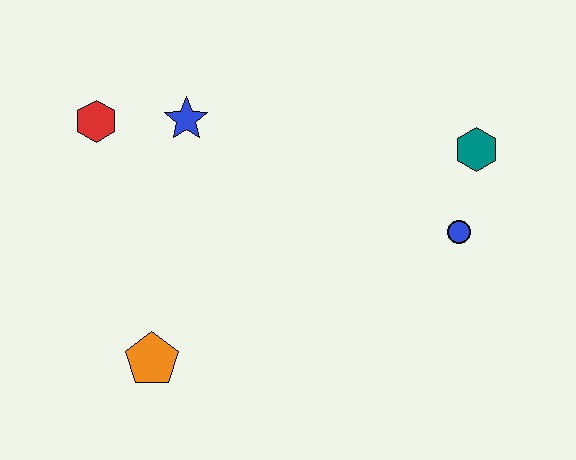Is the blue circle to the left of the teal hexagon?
Yes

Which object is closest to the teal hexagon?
The blue circle is closest to the teal hexagon.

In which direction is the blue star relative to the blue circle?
The blue star is to the left of the blue circle.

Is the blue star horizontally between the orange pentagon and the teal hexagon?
Yes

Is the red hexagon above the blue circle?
Yes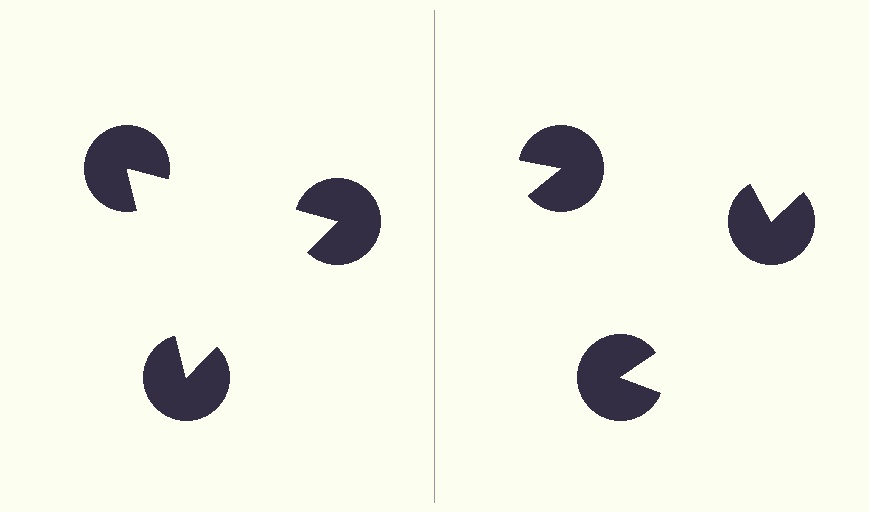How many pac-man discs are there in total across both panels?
6 — 3 on each side.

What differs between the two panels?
The pac-man discs are positioned identically on both sides; only the wedge orientations differ. On the left they align to a triangle; on the right they are misaligned.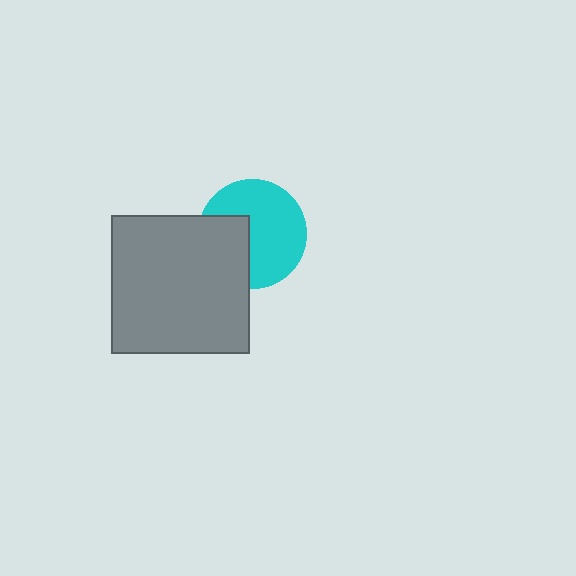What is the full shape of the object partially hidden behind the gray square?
The partially hidden object is a cyan circle.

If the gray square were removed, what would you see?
You would see the complete cyan circle.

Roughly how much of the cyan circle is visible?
Most of it is visible (roughly 67%).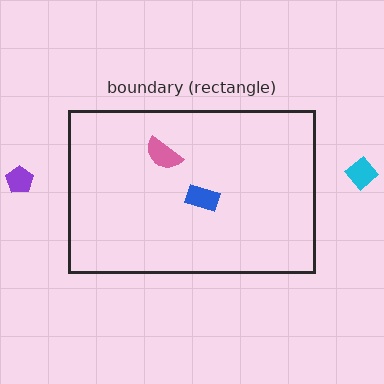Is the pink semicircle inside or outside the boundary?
Inside.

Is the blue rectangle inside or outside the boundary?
Inside.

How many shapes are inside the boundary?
2 inside, 2 outside.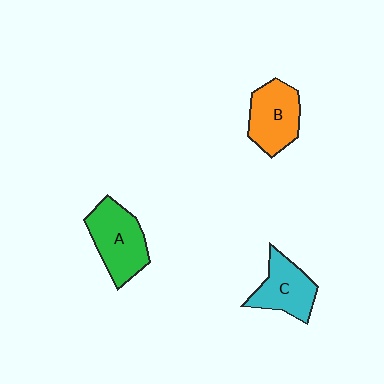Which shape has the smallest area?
Shape C (cyan).